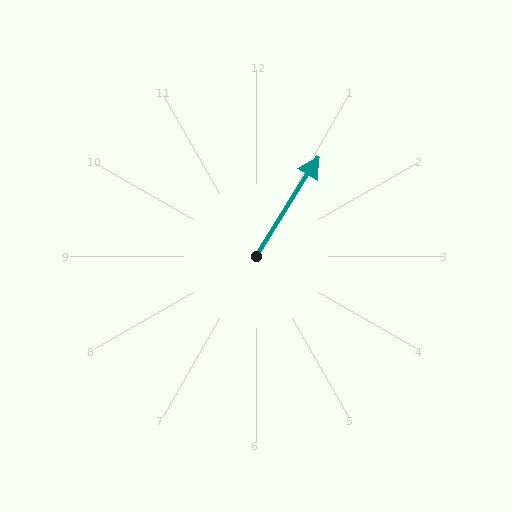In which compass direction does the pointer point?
Northeast.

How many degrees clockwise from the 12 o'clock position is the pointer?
Approximately 32 degrees.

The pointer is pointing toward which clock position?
Roughly 1 o'clock.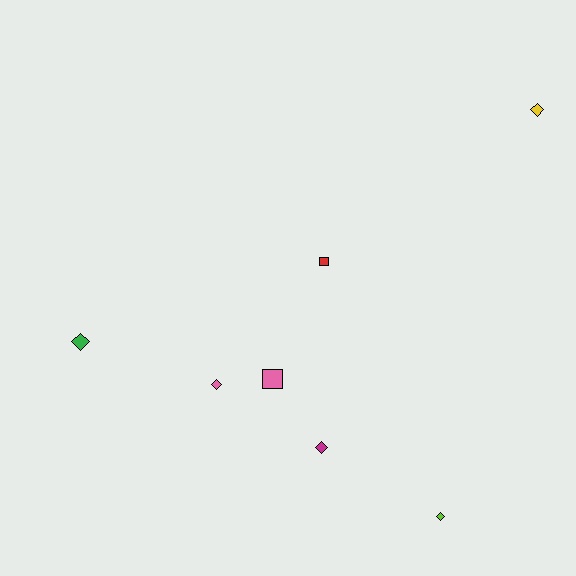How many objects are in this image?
There are 7 objects.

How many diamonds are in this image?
There are 5 diamonds.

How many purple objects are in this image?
There are no purple objects.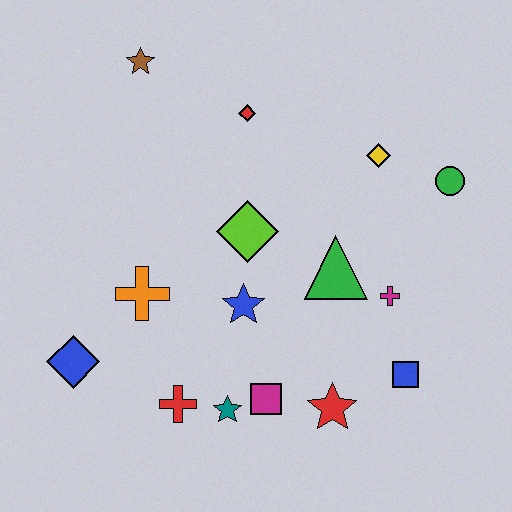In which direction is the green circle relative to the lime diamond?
The green circle is to the right of the lime diamond.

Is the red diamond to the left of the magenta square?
Yes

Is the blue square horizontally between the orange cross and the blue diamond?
No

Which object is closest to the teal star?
The magenta square is closest to the teal star.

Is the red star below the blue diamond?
Yes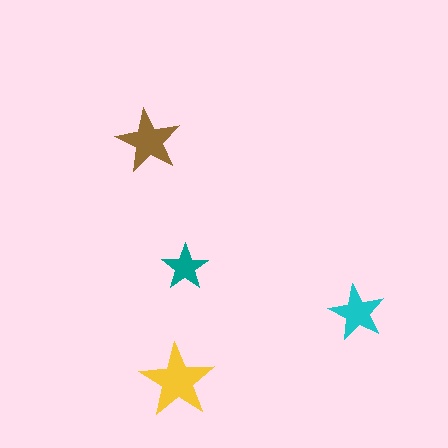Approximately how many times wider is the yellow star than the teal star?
About 1.5 times wider.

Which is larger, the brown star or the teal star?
The brown one.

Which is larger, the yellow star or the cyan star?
The yellow one.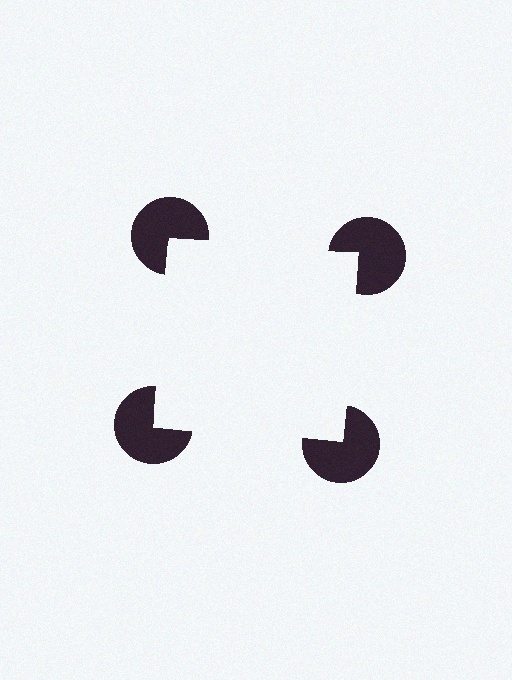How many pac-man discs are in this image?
There are 4 — one at each vertex of the illusory square.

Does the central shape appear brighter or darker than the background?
It typically appears slightly brighter than the background, even though no actual brightness change is drawn.